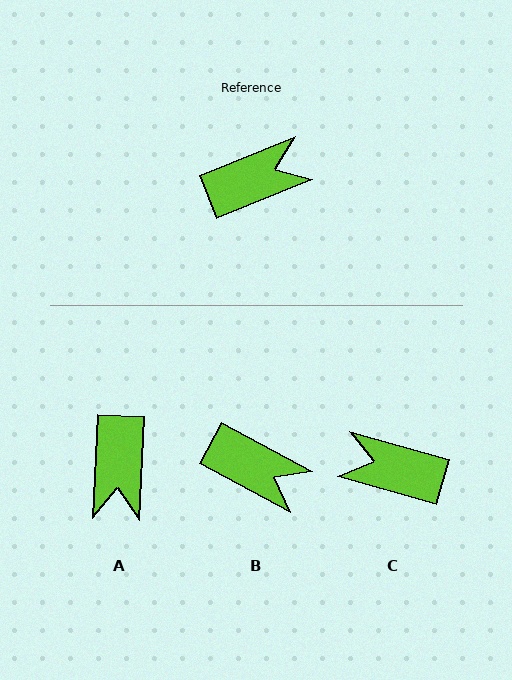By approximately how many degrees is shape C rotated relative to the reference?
Approximately 142 degrees counter-clockwise.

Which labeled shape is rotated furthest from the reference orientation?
C, about 142 degrees away.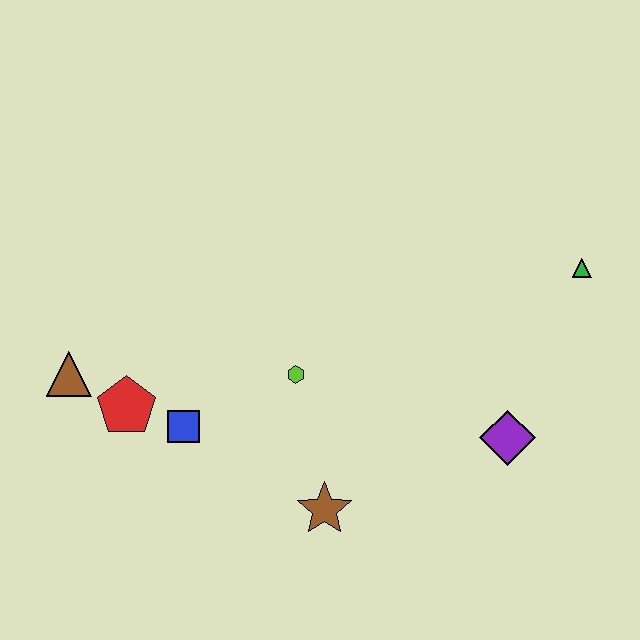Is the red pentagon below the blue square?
No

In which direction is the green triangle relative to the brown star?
The green triangle is to the right of the brown star.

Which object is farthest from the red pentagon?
The green triangle is farthest from the red pentagon.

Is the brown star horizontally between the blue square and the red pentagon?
No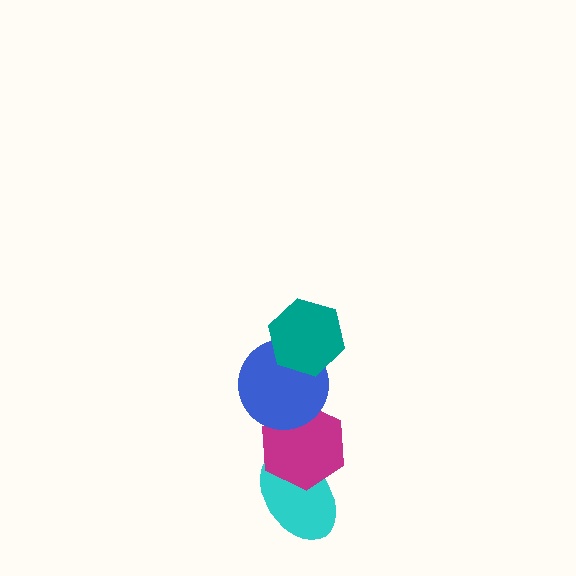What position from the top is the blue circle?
The blue circle is 2nd from the top.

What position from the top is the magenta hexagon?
The magenta hexagon is 3rd from the top.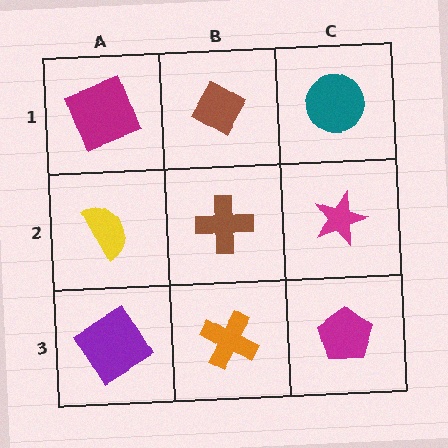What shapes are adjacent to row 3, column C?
A magenta star (row 2, column C), an orange cross (row 3, column B).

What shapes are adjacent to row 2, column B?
A brown diamond (row 1, column B), an orange cross (row 3, column B), a yellow semicircle (row 2, column A), a magenta star (row 2, column C).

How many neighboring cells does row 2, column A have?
3.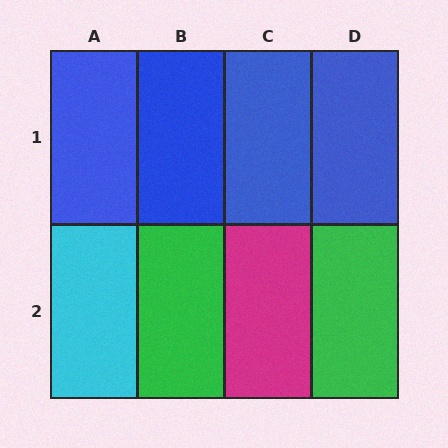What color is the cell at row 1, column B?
Blue.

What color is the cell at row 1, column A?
Blue.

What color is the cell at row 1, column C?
Blue.